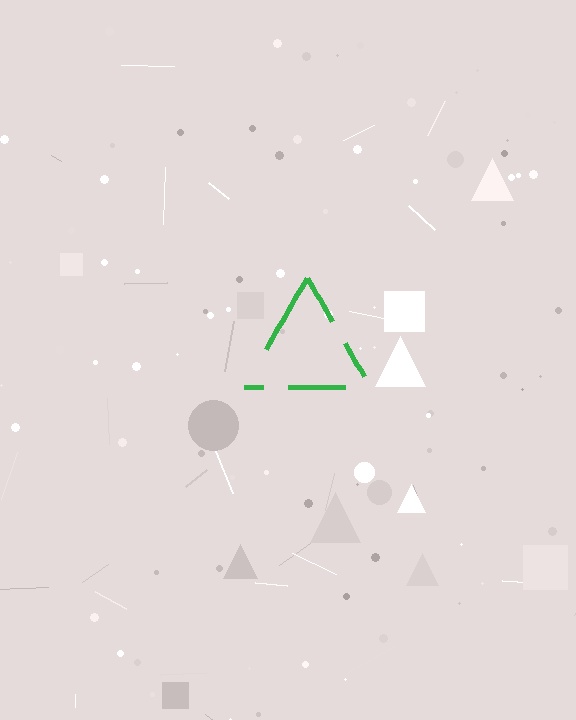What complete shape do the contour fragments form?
The contour fragments form a triangle.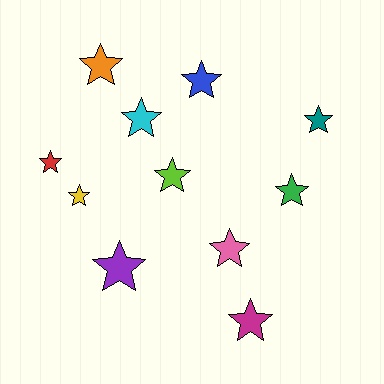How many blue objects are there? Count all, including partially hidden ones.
There is 1 blue object.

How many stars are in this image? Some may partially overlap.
There are 11 stars.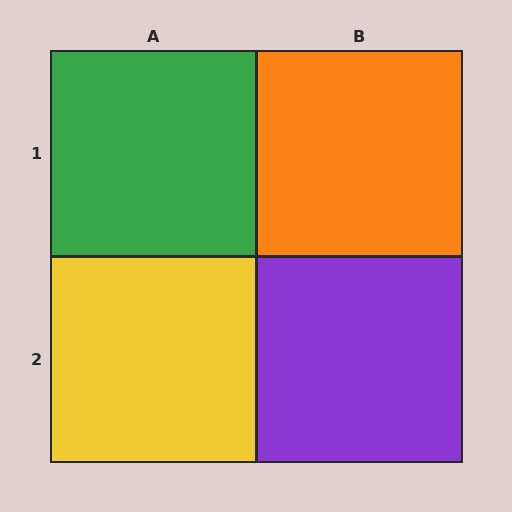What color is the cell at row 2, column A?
Yellow.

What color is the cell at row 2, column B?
Purple.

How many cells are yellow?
1 cell is yellow.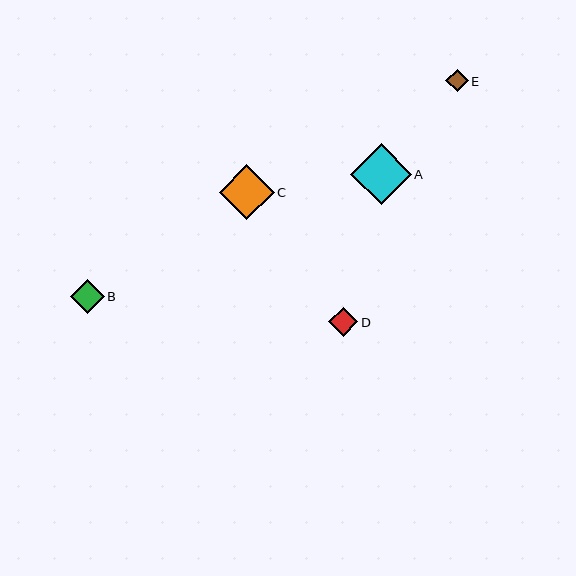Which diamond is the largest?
Diamond A is the largest with a size of approximately 61 pixels.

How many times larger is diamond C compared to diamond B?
Diamond C is approximately 1.6 times the size of diamond B.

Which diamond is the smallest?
Diamond E is the smallest with a size of approximately 22 pixels.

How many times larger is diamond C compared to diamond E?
Diamond C is approximately 2.5 times the size of diamond E.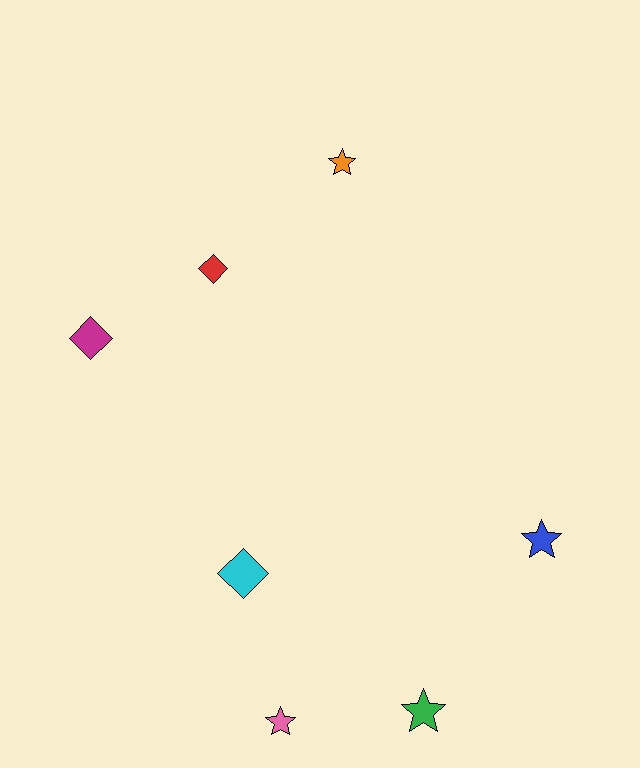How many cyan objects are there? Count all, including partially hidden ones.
There is 1 cyan object.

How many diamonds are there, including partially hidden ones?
There are 3 diamonds.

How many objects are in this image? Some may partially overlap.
There are 7 objects.